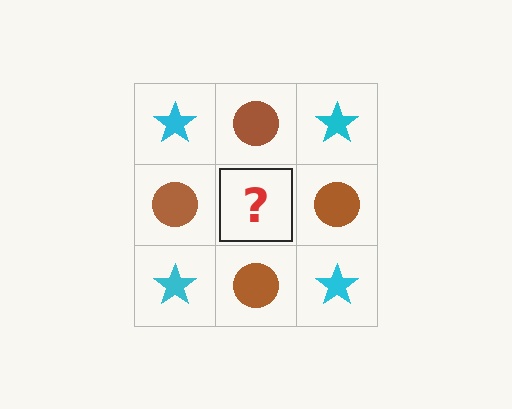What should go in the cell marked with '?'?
The missing cell should contain a cyan star.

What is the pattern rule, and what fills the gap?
The rule is that it alternates cyan star and brown circle in a checkerboard pattern. The gap should be filled with a cyan star.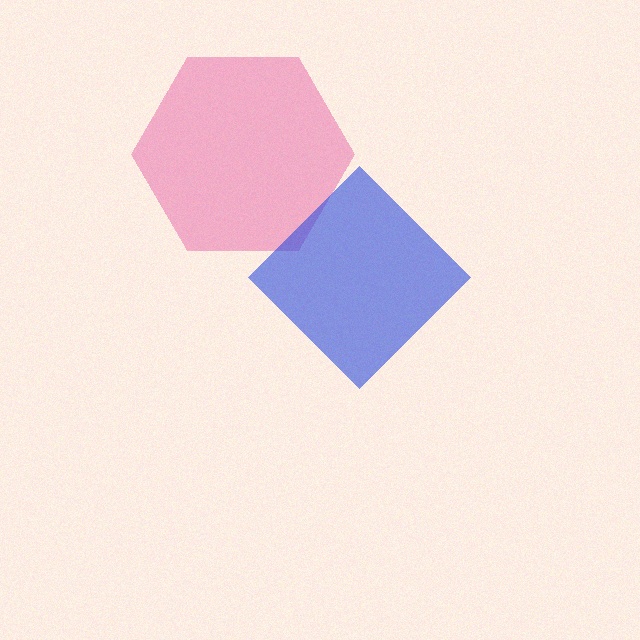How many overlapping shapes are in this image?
There are 2 overlapping shapes in the image.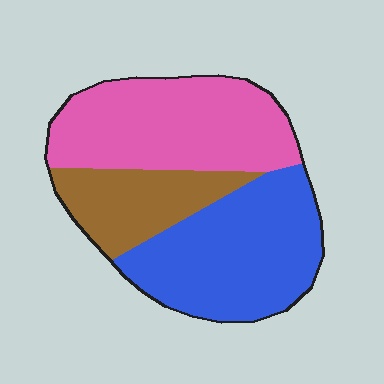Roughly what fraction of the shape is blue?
Blue covers 40% of the shape.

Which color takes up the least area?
Brown, at roughly 20%.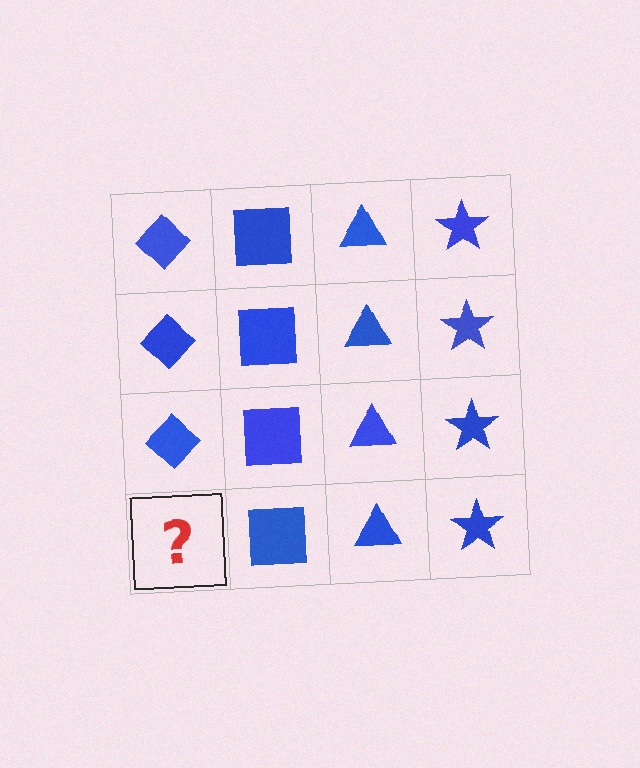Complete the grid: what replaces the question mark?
The question mark should be replaced with a blue diamond.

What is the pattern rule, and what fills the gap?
The rule is that each column has a consistent shape. The gap should be filled with a blue diamond.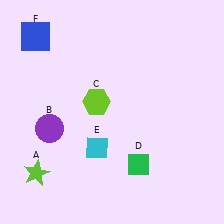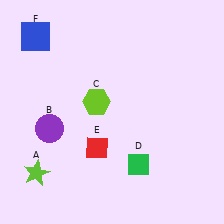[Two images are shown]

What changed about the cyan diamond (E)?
In Image 1, E is cyan. In Image 2, it changed to red.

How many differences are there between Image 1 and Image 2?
There is 1 difference between the two images.